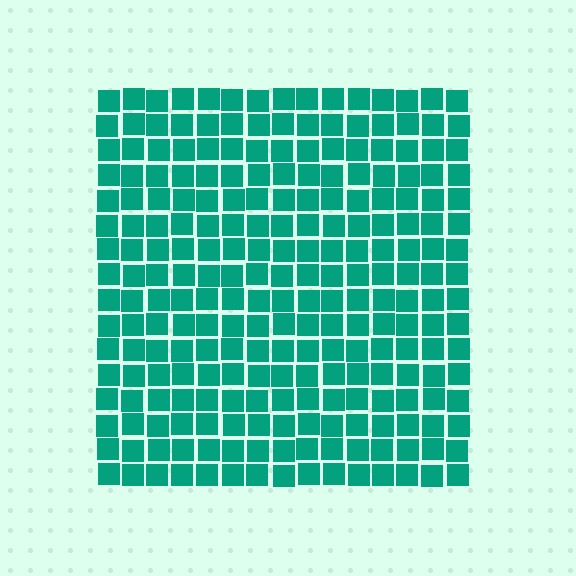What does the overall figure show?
The overall figure shows a square.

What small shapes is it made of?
It is made of small squares.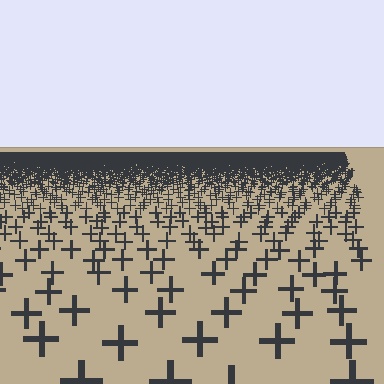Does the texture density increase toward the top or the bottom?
Density increases toward the top.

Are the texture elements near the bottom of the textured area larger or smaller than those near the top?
Larger. Near the bottom, elements are closer to the viewer and appear at a bigger on-screen size.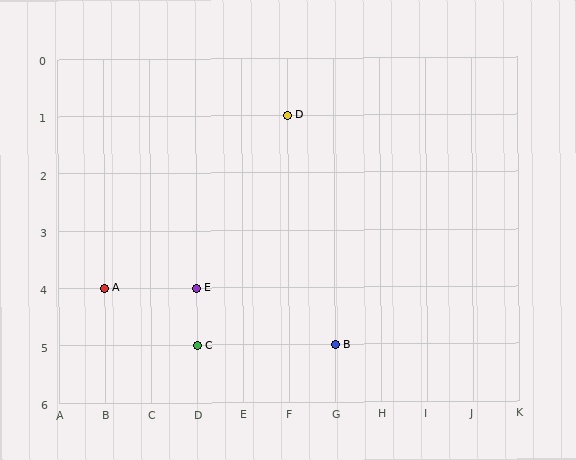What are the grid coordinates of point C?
Point C is at grid coordinates (D, 5).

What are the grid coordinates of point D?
Point D is at grid coordinates (F, 1).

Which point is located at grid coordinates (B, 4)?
Point A is at (B, 4).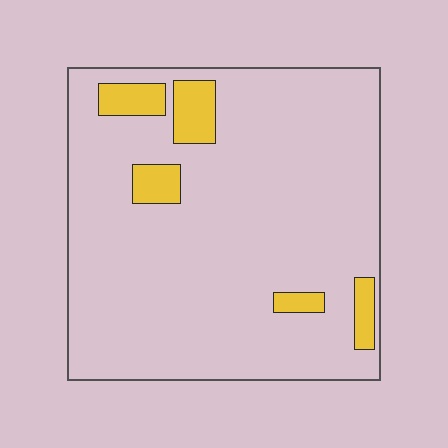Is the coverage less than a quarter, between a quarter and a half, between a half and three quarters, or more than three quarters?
Less than a quarter.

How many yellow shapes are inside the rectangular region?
5.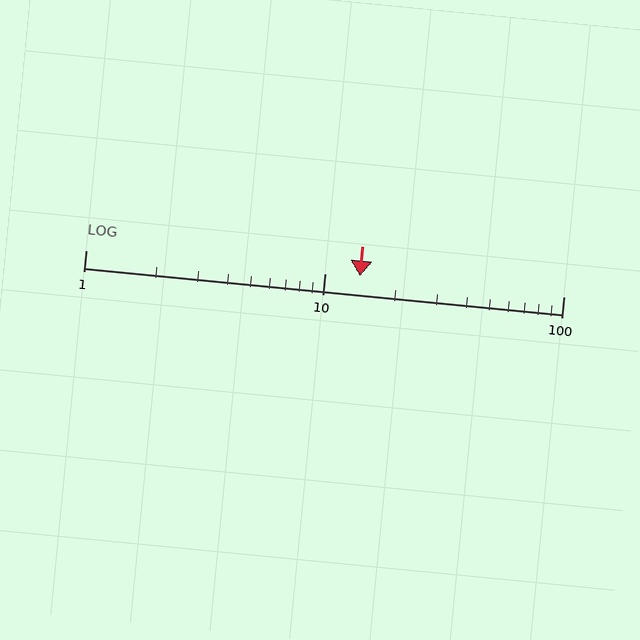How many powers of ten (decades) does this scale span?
The scale spans 2 decades, from 1 to 100.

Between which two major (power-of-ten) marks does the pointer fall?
The pointer is between 10 and 100.